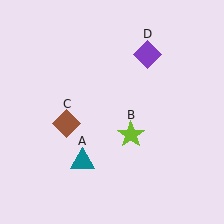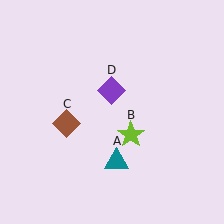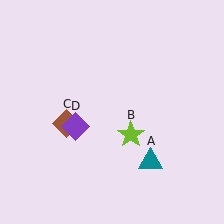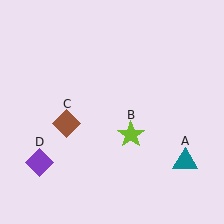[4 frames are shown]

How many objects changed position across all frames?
2 objects changed position: teal triangle (object A), purple diamond (object D).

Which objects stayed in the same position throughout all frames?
Lime star (object B) and brown diamond (object C) remained stationary.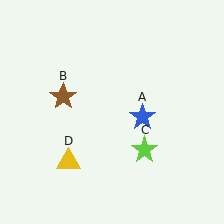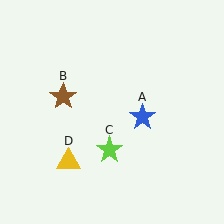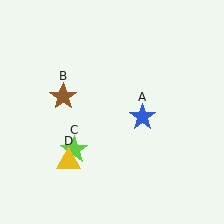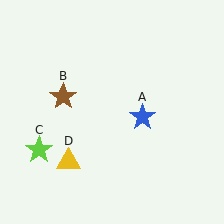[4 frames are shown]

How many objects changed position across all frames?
1 object changed position: lime star (object C).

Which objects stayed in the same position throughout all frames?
Blue star (object A) and brown star (object B) and yellow triangle (object D) remained stationary.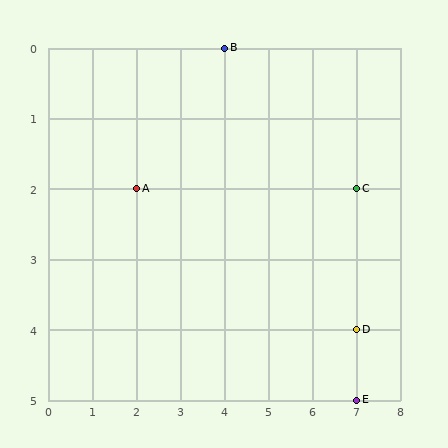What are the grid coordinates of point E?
Point E is at grid coordinates (7, 5).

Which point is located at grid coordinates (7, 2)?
Point C is at (7, 2).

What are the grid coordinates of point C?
Point C is at grid coordinates (7, 2).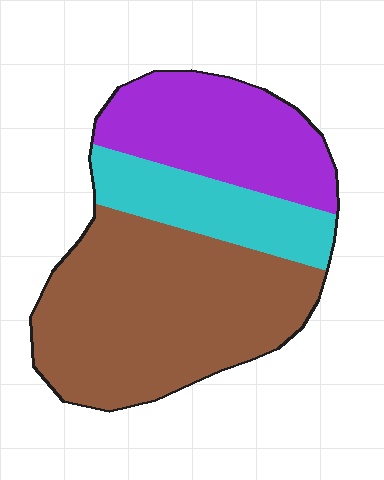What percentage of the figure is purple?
Purple covers 28% of the figure.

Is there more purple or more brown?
Brown.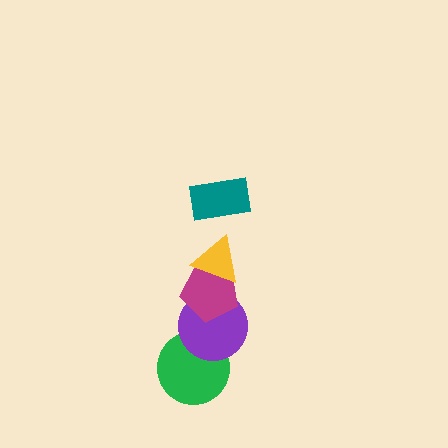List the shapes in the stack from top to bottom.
From top to bottom: the teal rectangle, the yellow triangle, the magenta pentagon, the purple circle, the green circle.